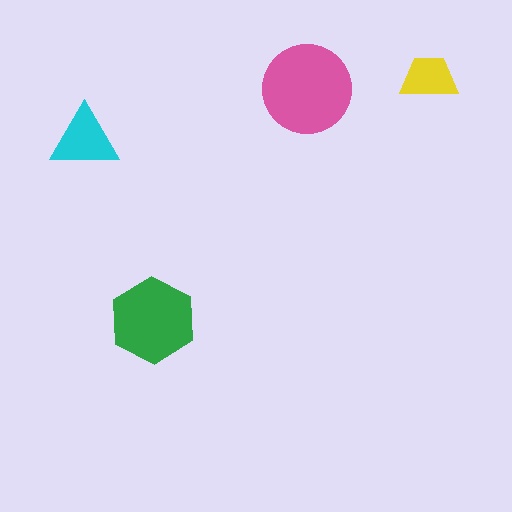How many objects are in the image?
There are 4 objects in the image.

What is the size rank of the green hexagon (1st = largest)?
2nd.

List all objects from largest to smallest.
The pink circle, the green hexagon, the cyan triangle, the yellow trapezoid.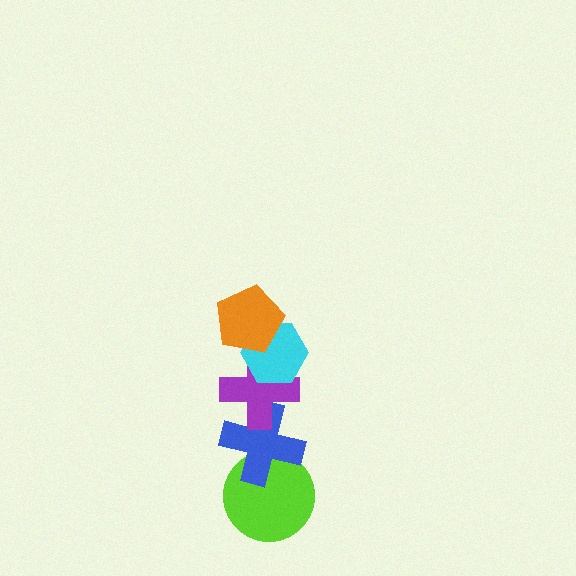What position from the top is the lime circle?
The lime circle is 5th from the top.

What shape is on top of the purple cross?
The cyan hexagon is on top of the purple cross.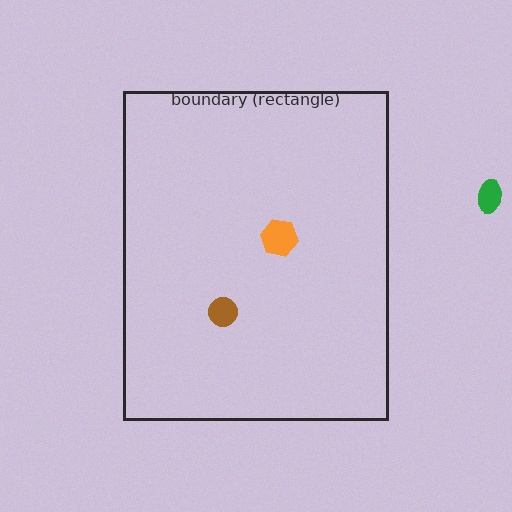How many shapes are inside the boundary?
2 inside, 1 outside.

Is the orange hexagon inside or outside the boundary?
Inside.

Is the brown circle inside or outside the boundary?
Inside.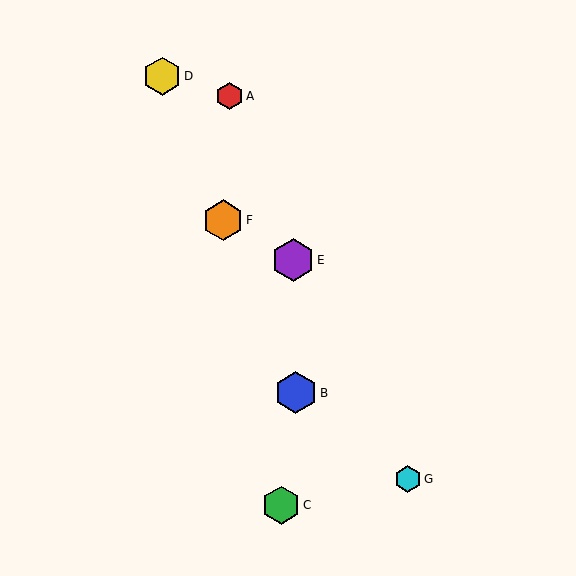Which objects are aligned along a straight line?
Objects B, D, F are aligned along a straight line.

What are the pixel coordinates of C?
Object C is at (281, 505).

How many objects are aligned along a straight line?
3 objects (B, D, F) are aligned along a straight line.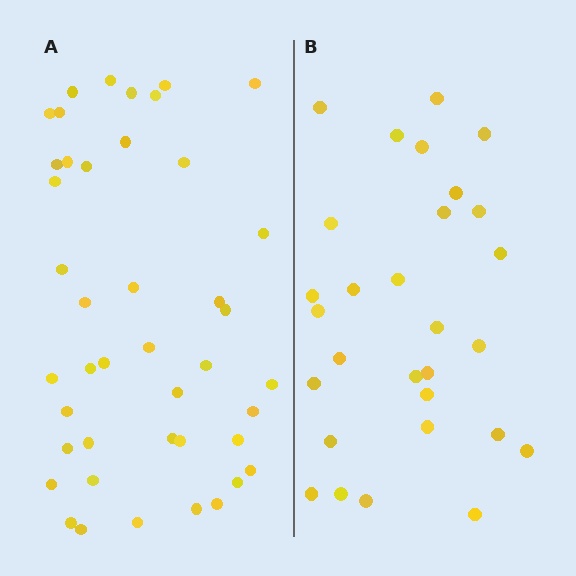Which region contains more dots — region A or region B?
Region A (the left region) has more dots.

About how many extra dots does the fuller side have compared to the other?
Region A has approximately 15 more dots than region B.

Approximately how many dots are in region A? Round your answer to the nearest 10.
About 40 dots. (The exact count is 43, which rounds to 40.)